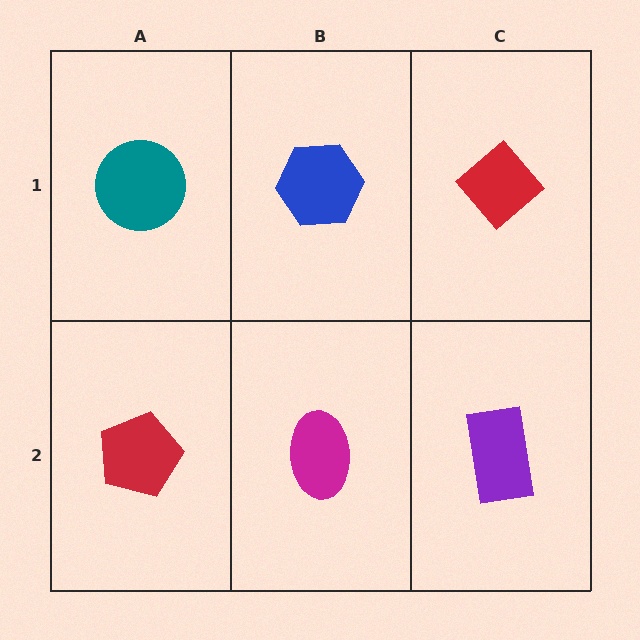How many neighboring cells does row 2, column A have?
2.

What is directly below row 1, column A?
A red pentagon.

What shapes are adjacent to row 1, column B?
A magenta ellipse (row 2, column B), a teal circle (row 1, column A), a red diamond (row 1, column C).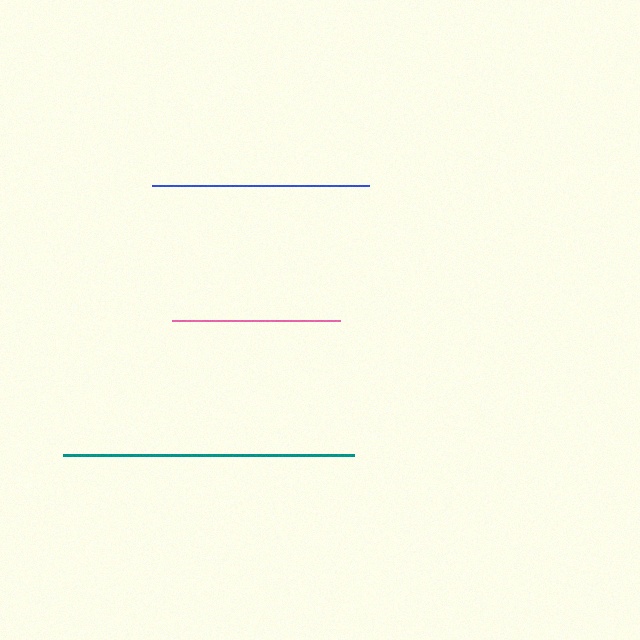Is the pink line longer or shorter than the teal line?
The teal line is longer than the pink line.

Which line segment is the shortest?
The pink line is the shortest at approximately 168 pixels.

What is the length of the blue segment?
The blue segment is approximately 217 pixels long.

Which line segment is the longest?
The teal line is the longest at approximately 291 pixels.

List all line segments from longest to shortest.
From longest to shortest: teal, blue, pink.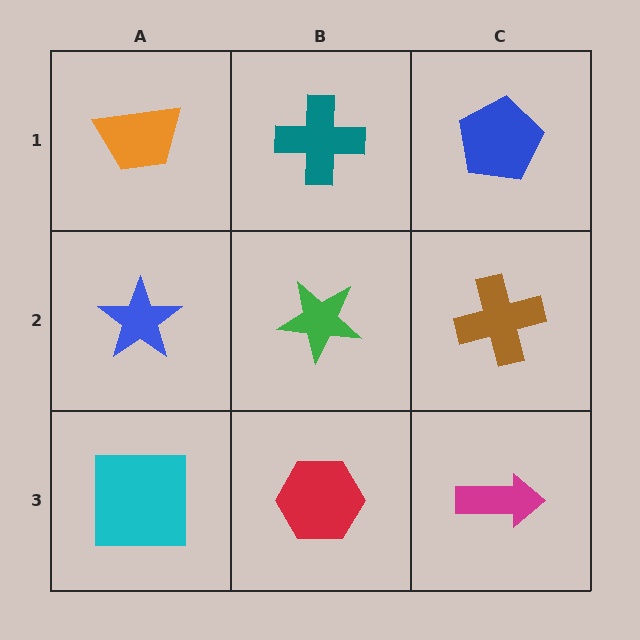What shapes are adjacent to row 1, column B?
A green star (row 2, column B), an orange trapezoid (row 1, column A), a blue pentagon (row 1, column C).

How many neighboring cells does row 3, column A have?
2.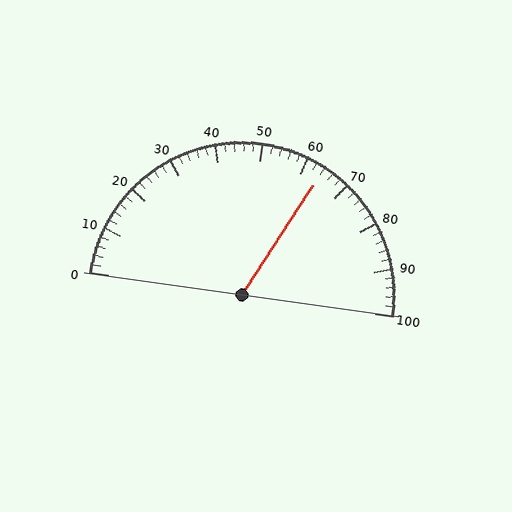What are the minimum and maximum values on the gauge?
The gauge ranges from 0 to 100.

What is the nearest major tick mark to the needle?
The nearest major tick mark is 60.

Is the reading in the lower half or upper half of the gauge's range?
The reading is in the upper half of the range (0 to 100).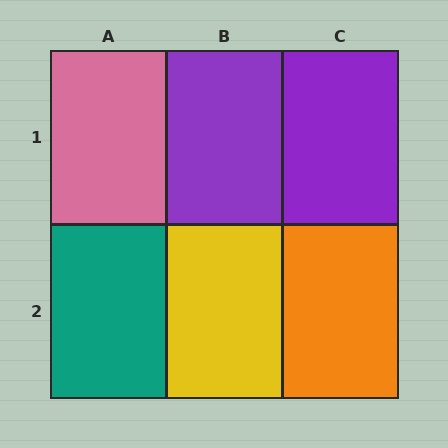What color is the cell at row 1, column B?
Purple.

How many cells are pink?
1 cell is pink.